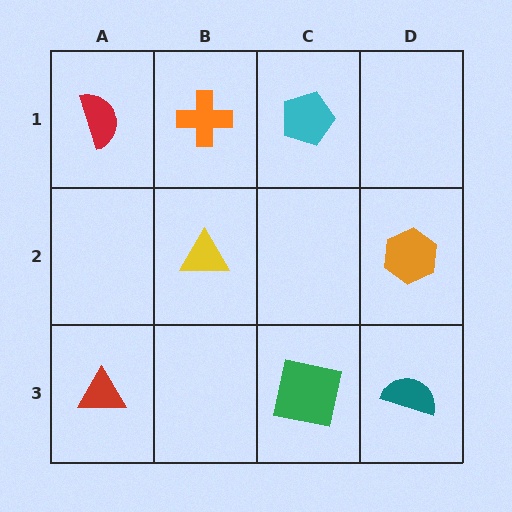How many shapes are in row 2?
2 shapes.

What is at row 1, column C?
A cyan pentagon.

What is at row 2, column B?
A yellow triangle.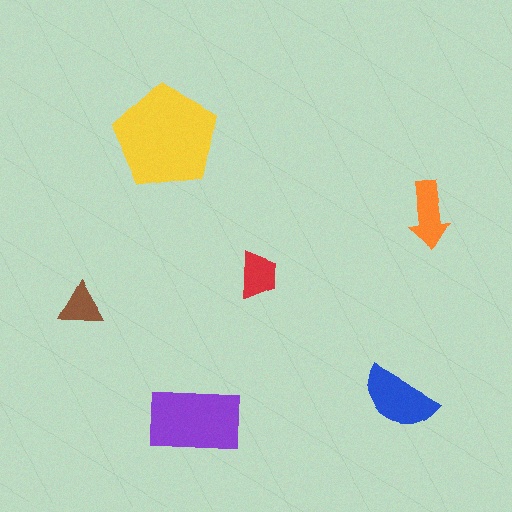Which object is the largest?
The yellow pentagon.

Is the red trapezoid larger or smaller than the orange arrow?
Smaller.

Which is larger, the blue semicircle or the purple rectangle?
The purple rectangle.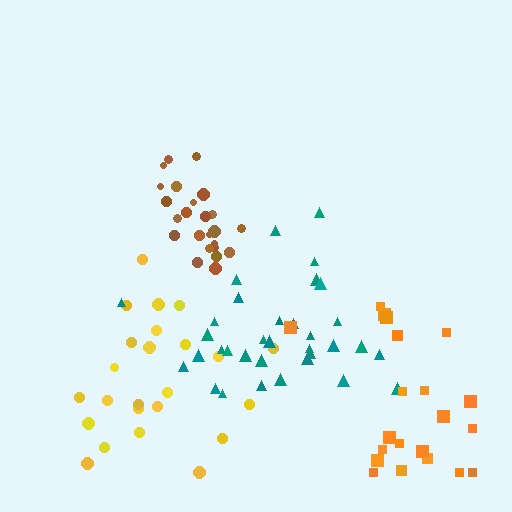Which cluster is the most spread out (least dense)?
Yellow.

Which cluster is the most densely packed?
Brown.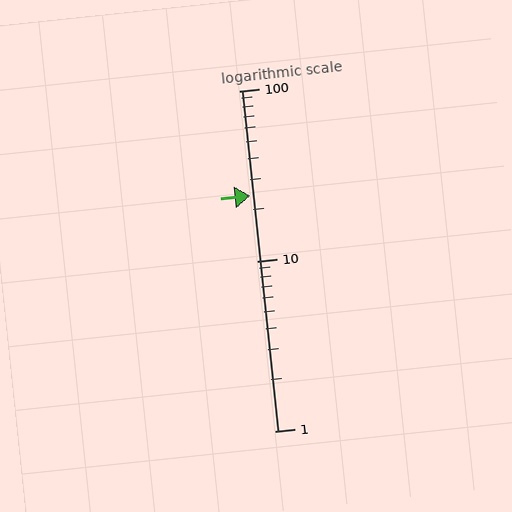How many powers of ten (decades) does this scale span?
The scale spans 2 decades, from 1 to 100.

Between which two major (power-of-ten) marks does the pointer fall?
The pointer is between 10 and 100.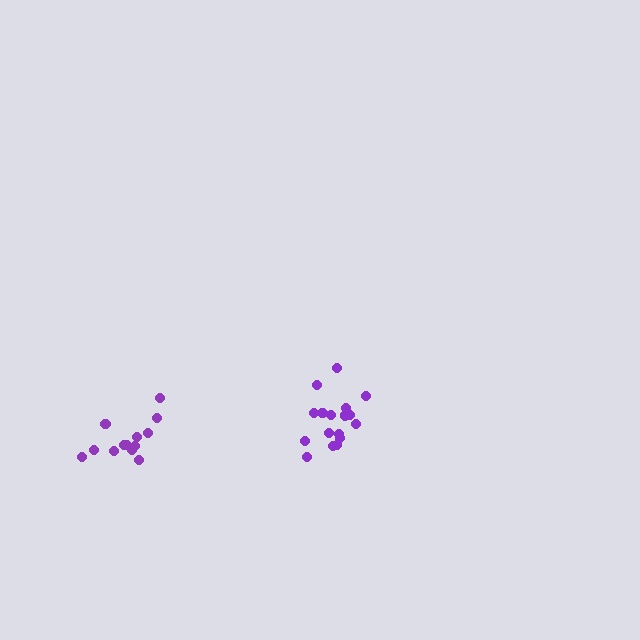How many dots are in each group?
Group 1: 17 dots, Group 2: 13 dots (30 total).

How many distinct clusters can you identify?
There are 2 distinct clusters.